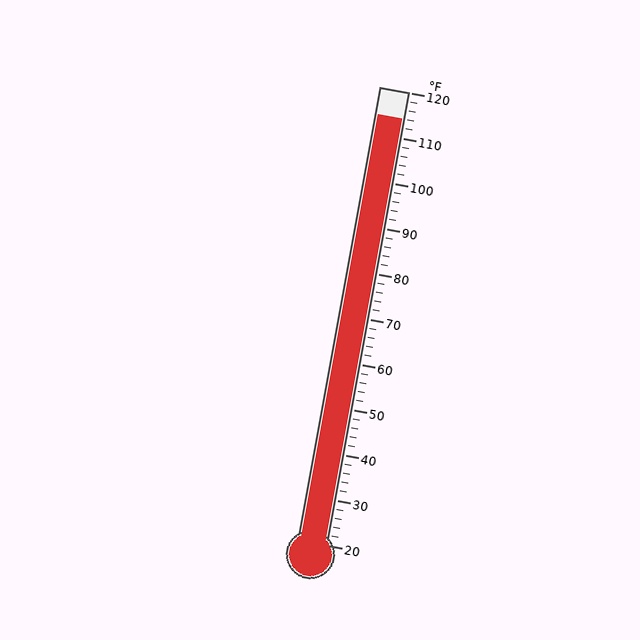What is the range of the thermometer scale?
The thermometer scale ranges from 20°F to 120°F.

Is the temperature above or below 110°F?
The temperature is above 110°F.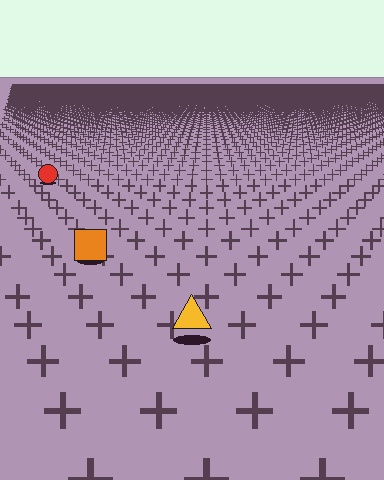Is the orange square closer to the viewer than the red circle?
Yes. The orange square is closer — you can tell from the texture gradient: the ground texture is coarser near it.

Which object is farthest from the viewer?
The red circle is farthest from the viewer. It appears smaller and the ground texture around it is denser.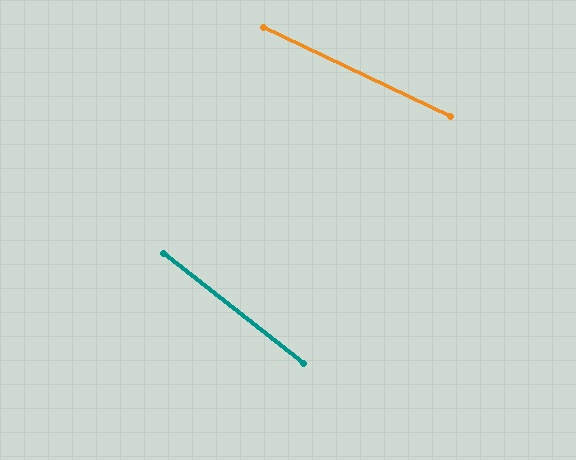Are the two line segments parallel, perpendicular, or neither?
Neither parallel nor perpendicular — they differ by about 13°.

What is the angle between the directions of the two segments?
Approximately 13 degrees.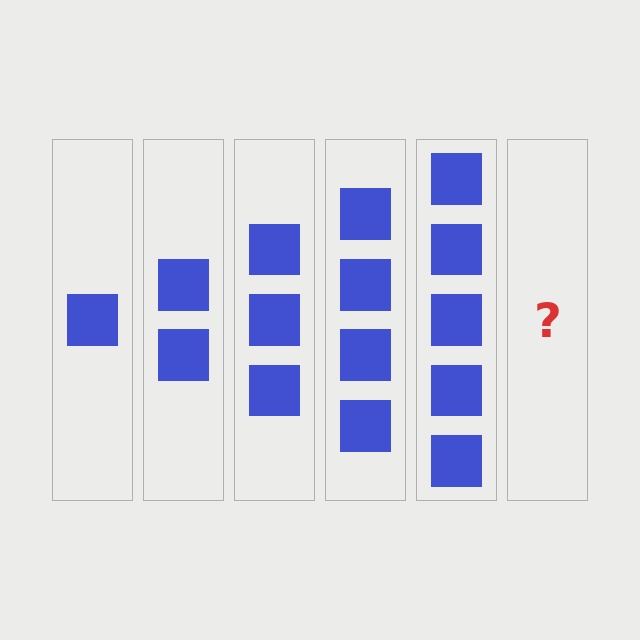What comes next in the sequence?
The next element should be 6 squares.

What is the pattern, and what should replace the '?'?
The pattern is that each step adds one more square. The '?' should be 6 squares.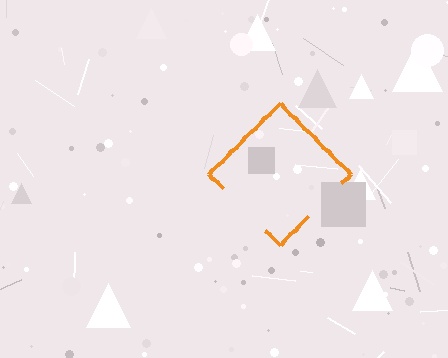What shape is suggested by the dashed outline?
The dashed outline suggests a diamond.